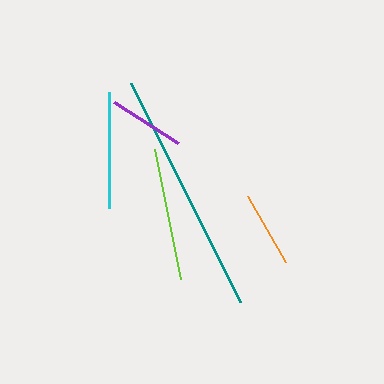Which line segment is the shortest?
The orange line is the shortest at approximately 76 pixels.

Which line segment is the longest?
The teal line is the longest at approximately 244 pixels.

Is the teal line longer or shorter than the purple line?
The teal line is longer than the purple line.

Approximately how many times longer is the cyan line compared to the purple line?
The cyan line is approximately 1.5 times the length of the purple line.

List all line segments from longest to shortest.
From longest to shortest: teal, lime, cyan, purple, orange.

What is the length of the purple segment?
The purple segment is approximately 76 pixels long.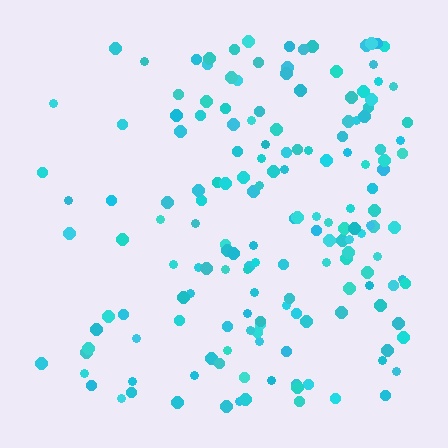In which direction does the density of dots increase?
From left to right, with the right side densest.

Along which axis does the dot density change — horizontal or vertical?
Horizontal.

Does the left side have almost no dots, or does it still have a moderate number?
Still a moderate number, just noticeably fewer than the right.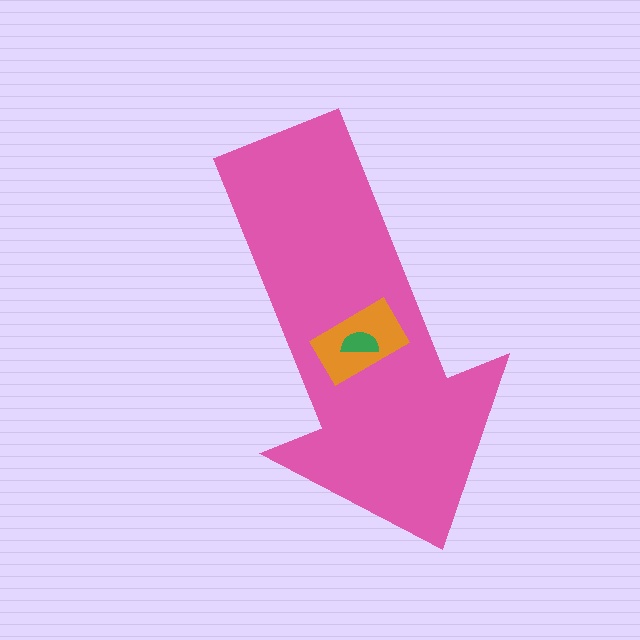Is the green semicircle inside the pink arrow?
Yes.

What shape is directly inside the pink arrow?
The orange rectangle.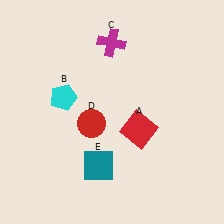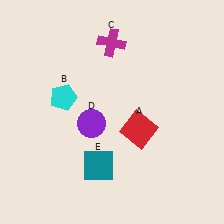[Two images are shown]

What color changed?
The circle (D) changed from red in Image 1 to purple in Image 2.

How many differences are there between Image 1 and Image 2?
There is 1 difference between the two images.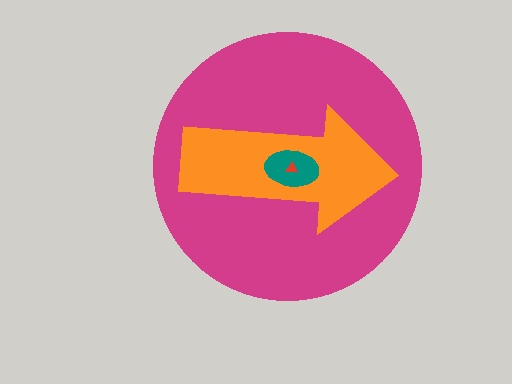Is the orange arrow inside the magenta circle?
Yes.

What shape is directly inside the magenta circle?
The orange arrow.